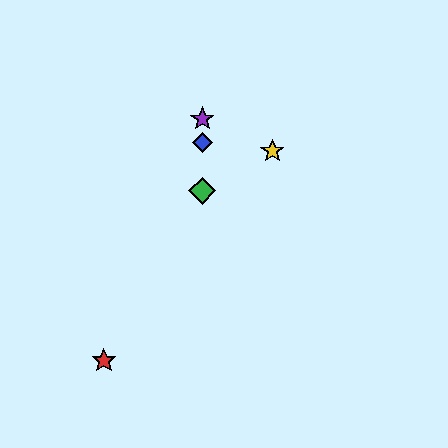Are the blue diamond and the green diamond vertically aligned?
Yes, both are at x≈202.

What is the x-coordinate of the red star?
The red star is at x≈104.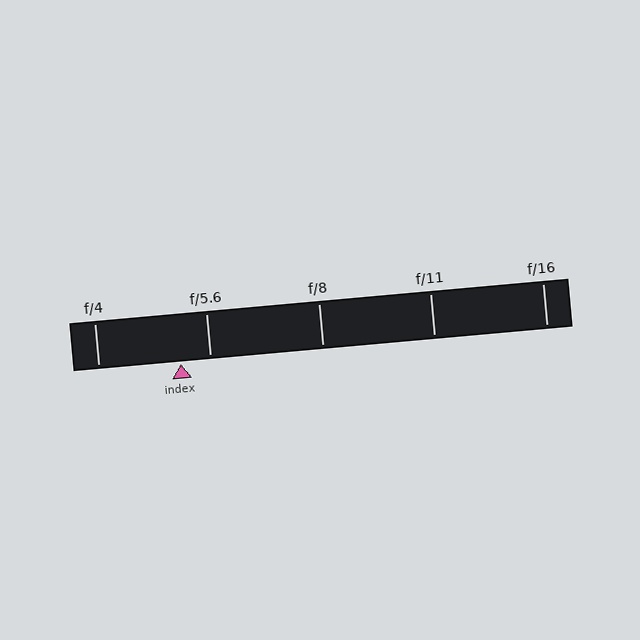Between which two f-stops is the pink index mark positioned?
The index mark is between f/4 and f/5.6.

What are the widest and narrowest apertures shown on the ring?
The widest aperture shown is f/4 and the narrowest is f/16.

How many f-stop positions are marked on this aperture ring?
There are 5 f-stop positions marked.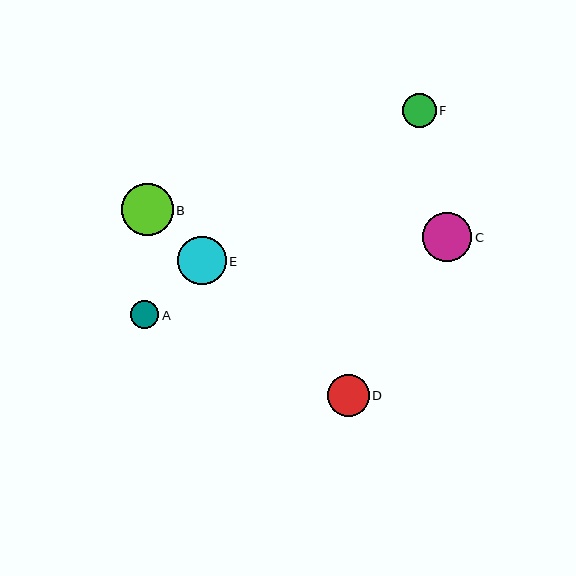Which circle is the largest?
Circle B is the largest with a size of approximately 52 pixels.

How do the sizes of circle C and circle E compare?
Circle C and circle E are approximately the same size.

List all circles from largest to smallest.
From largest to smallest: B, C, E, D, F, A.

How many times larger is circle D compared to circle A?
Circle D is approximately 1.5 times the size of circle A.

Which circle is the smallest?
Circle A is the smallest with a size of approximately 28 pixels.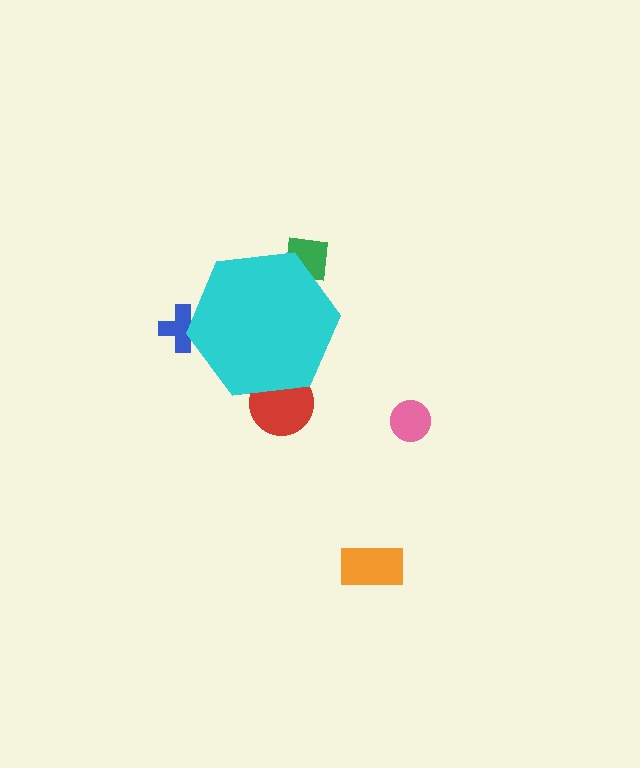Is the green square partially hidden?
Yes, the green square is partially hidden behind the cyan hexagon.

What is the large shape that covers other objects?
A cyan hexagon.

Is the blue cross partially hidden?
Yes, the blue cross is partially hidden behind the cyan hexagon.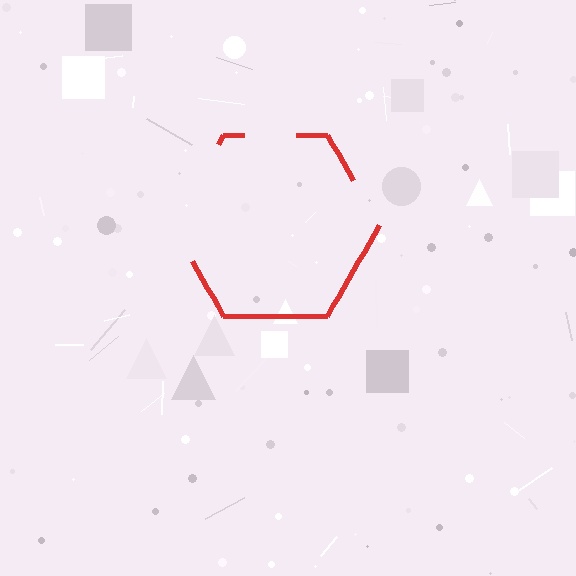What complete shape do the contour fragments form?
The contour fragments form a hexagon.